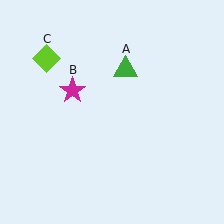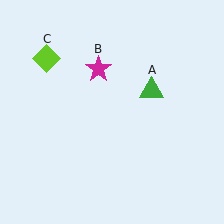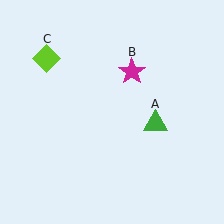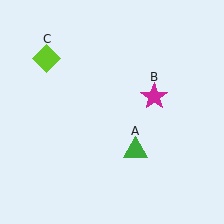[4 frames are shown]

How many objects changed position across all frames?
2 objects changed position: green triangle (object A), magenta star (object B).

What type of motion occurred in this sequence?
The green triangle (object A), magenta star (object B) rotated clockwise around the center of the scene.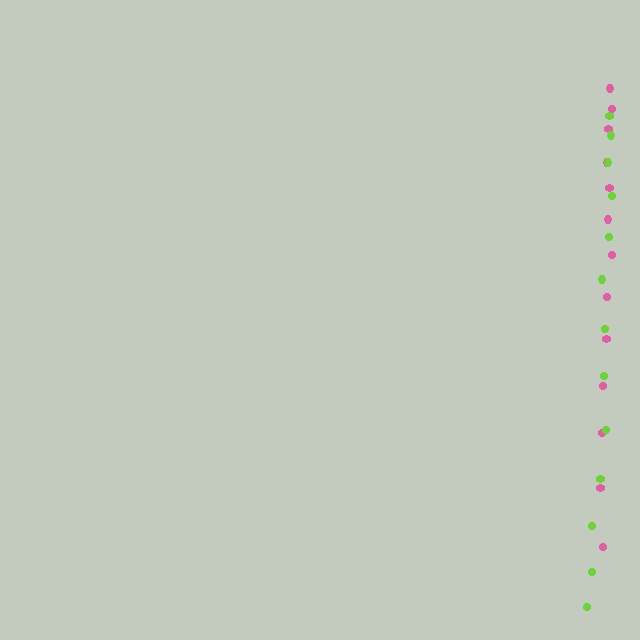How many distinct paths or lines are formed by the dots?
There are 2 distinct paths.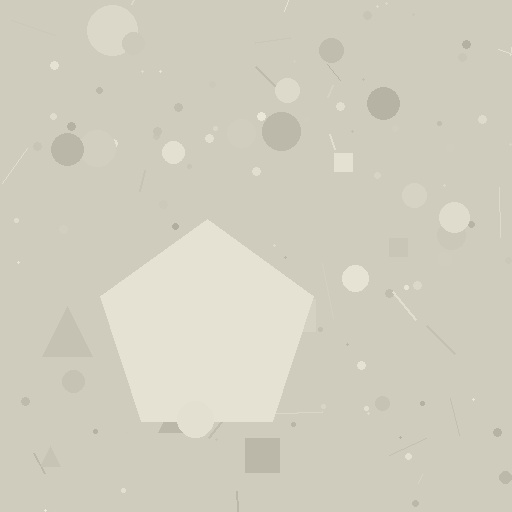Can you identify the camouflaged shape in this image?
The camouflaged shape is a pentagon.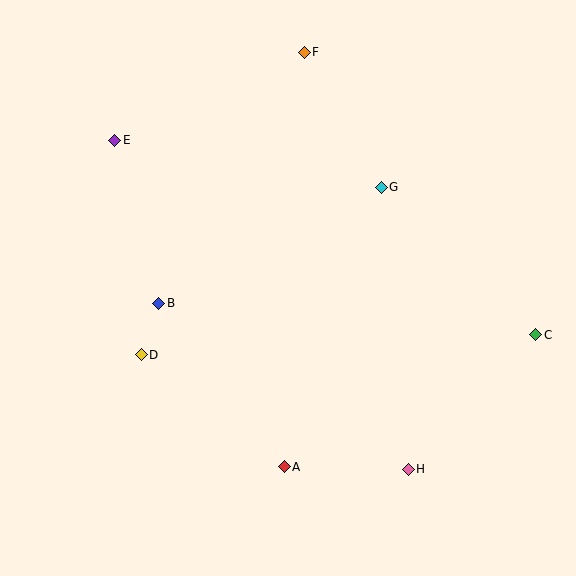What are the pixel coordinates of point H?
Point H is at (408, 469).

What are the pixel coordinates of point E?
Point E is at (115, 140).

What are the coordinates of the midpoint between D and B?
The midpoint between D and B is at (150, 329).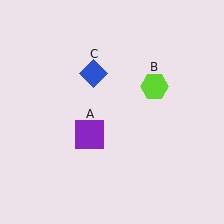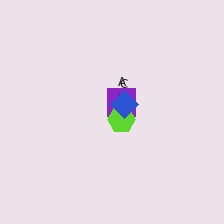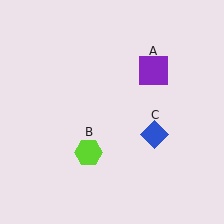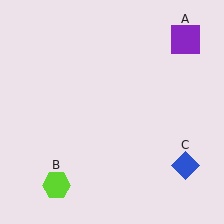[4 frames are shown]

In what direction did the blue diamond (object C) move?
The blue diamond (object C) moved down and to the right.